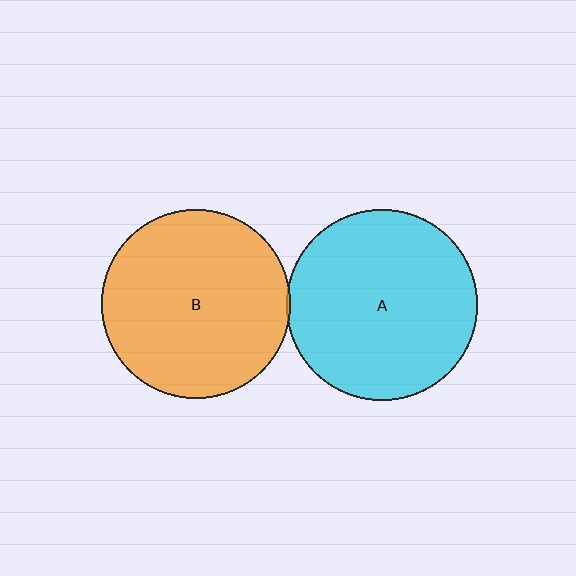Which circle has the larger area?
Circle A (cyan).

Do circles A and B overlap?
Yes.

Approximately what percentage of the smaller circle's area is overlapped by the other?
Approximately 5%.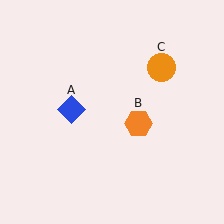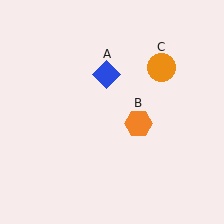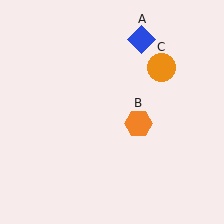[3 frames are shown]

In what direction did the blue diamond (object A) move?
The blue diamond (object A) moved up and to the right.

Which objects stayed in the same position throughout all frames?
Orange hexagon (object B) and orange circle (object C) remained stationary.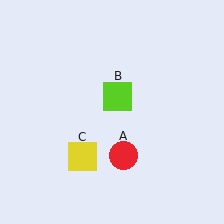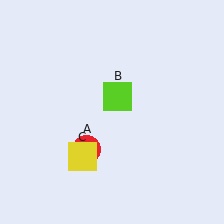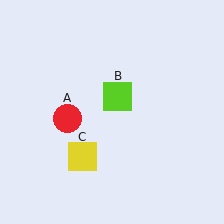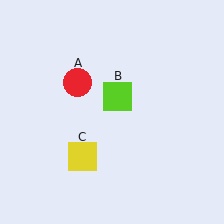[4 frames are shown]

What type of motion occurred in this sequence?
The red circle (object A) rotated clockwise around the center of the scene.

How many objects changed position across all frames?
1 object changed position: red circle (object A).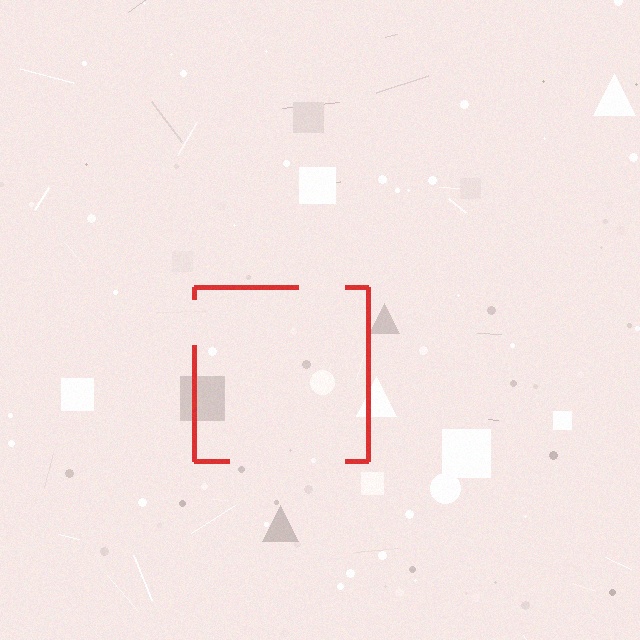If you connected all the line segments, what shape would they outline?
They would outline a square.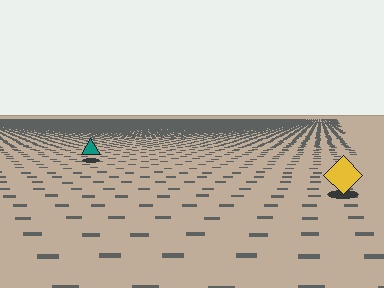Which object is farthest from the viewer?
The teal triangle is farthest from the viewer. It appears smaller and the ground texture around it is denser.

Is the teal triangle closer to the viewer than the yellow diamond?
No. The yellow diamond is closer — you can tell from the texture gradient: the ground texture is coarser near it.